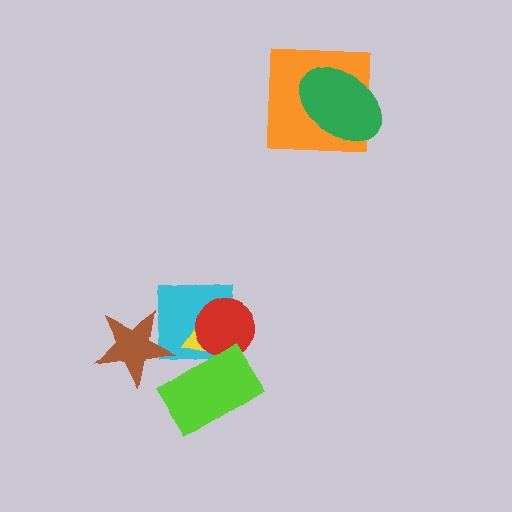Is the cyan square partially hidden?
Yes, it is partially covered by another shape.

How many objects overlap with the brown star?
1 object overlaps with the brown star.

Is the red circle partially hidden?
Yes, it is partially covered by another shape.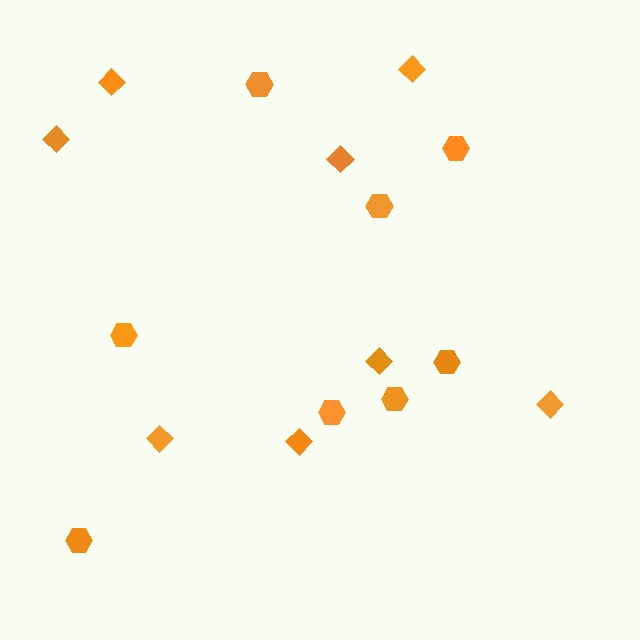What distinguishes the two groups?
There are 2 groups: one group of hexagons (8) and one group of diamonds (8).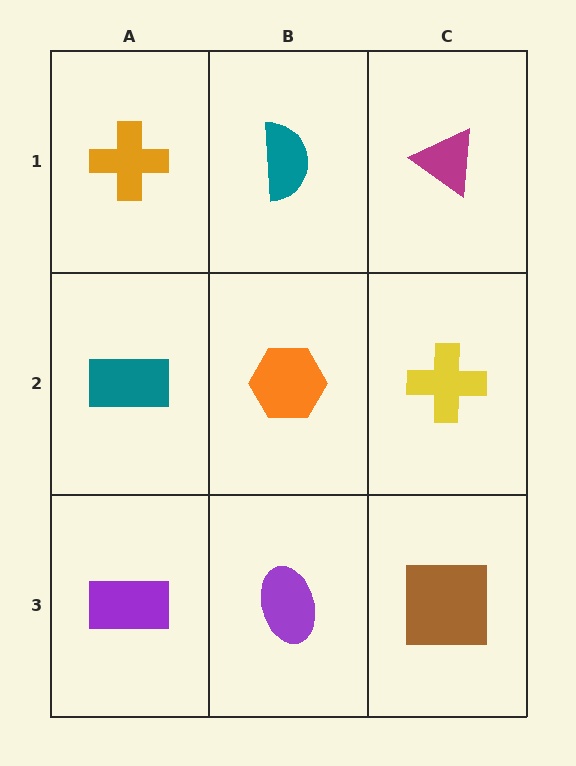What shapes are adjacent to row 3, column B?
An orange hexagon (row 2, column B), a purple rectangle (row 3, column A), a brown square (row 3, column C).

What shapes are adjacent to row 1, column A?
A teal rectangle (row 2, column A), a teal semicircle (row 1, column B).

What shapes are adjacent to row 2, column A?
An orange cross (row 1, column A), a purple rectangle (row 3, column A), an orange hexagon (row 2, column B).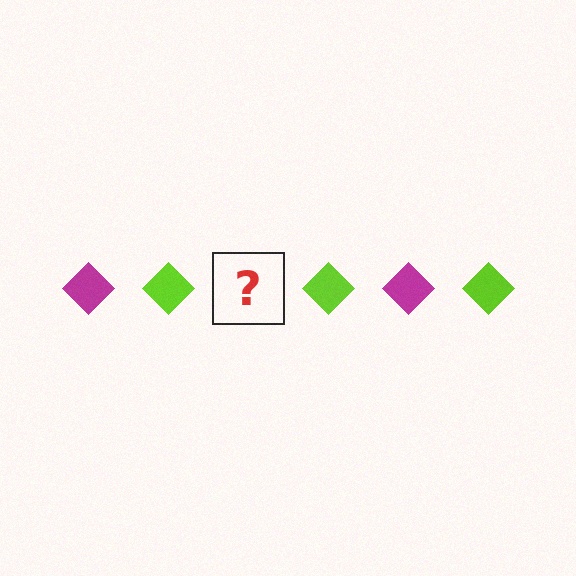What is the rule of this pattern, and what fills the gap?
The rule is that the pattern cycles through magenta, lime diamonds. The gap should be filled with a magenta diamond.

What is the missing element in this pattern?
The missing element is a magenta diamond.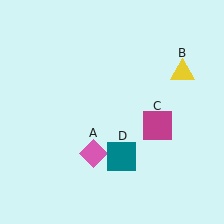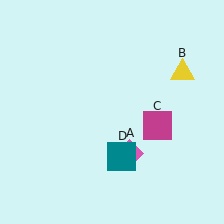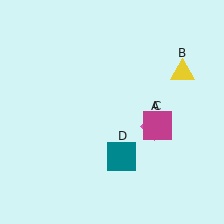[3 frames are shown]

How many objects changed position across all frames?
1 object changed position: pink diamond (object A).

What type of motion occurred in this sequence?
The pink diamond (object A) rotated counterclockwise around the center of the scene.